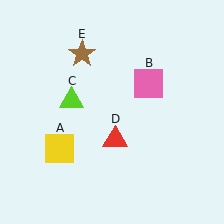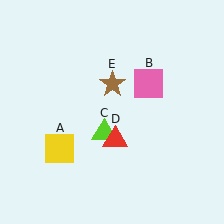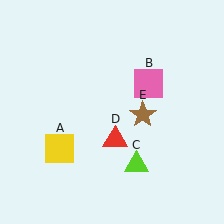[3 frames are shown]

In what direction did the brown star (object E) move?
The brown star (object E) moved down and to the right.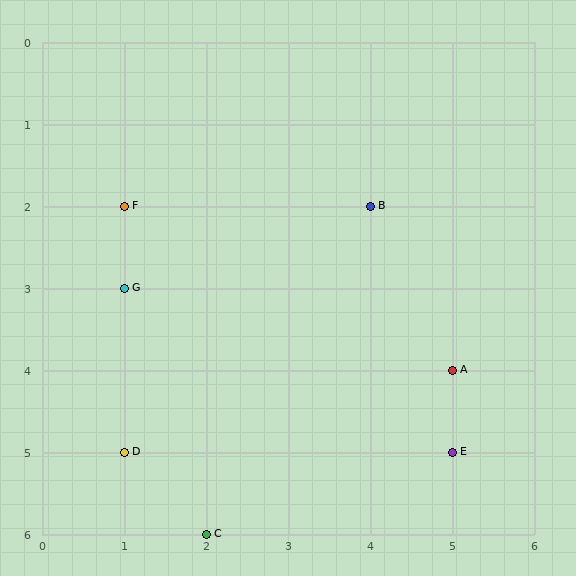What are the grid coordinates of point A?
Point A is at grid coordinates (5, 4).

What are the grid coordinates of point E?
Point E is at grid coordinates (5, 5).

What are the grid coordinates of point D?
Point D is at grid coordinates (1, 5).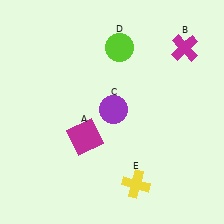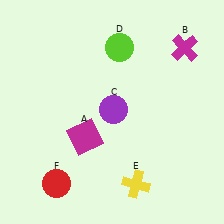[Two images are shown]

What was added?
A red circle (F) was added in Image 2.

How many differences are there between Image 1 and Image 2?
There is 1 difference between the two images.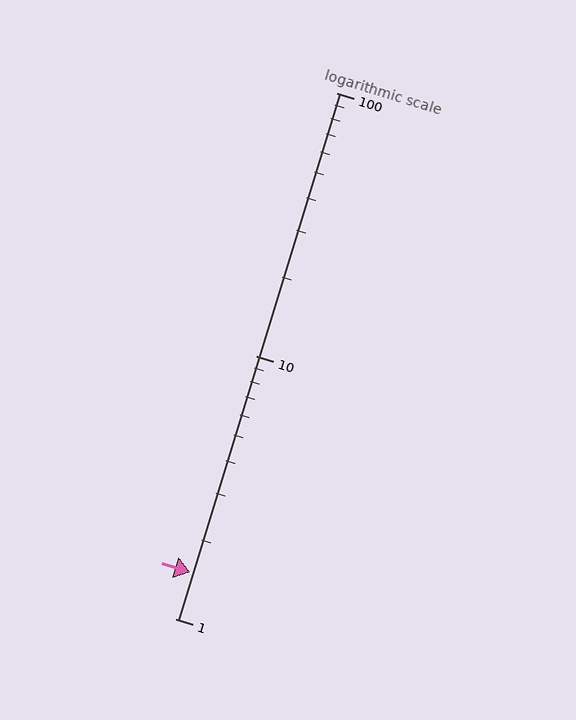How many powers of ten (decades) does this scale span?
The scale spans 2 decades, from 1 to 100.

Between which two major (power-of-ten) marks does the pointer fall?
The pointer is between 1 and 10.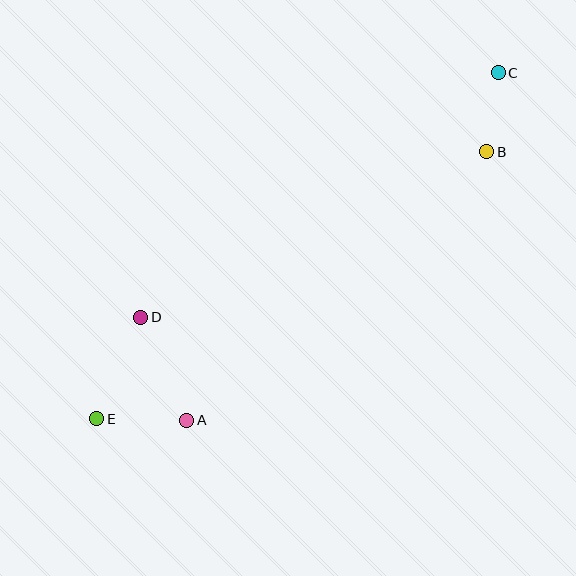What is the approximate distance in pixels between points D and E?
The distance between D and E is approximately 110 pixels.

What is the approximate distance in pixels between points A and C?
The distance between A and C is approximately 467 pixels.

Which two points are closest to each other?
Points B and C are closest to each other.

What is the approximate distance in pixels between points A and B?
The distance between A and B is approximately 403 pixels.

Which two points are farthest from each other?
Points C and E are farthest from each other.